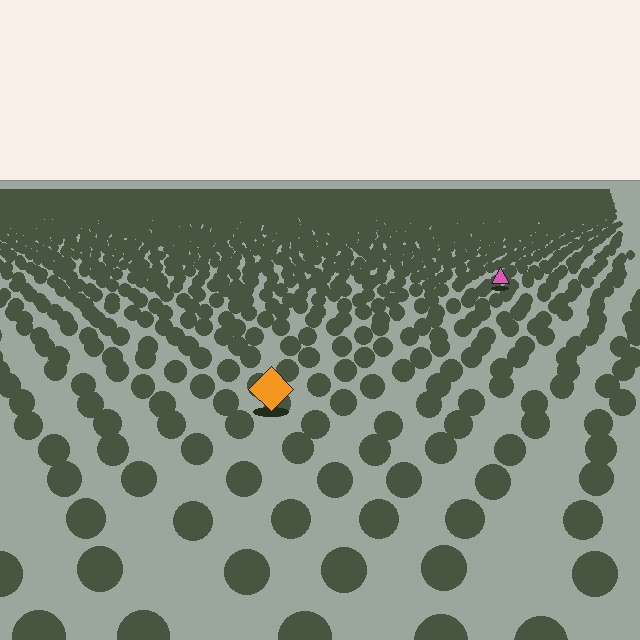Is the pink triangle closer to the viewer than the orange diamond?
No. The orange diamond is closer — you can tell from the texture gradient: the ground texture is coarser near it.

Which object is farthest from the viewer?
The pink triangle is farthest from the viewer. It appears smaller and the ground texture around it is denser.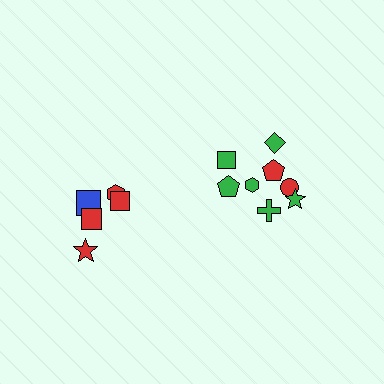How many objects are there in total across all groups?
There are 13 objects.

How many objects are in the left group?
There are 5 objects.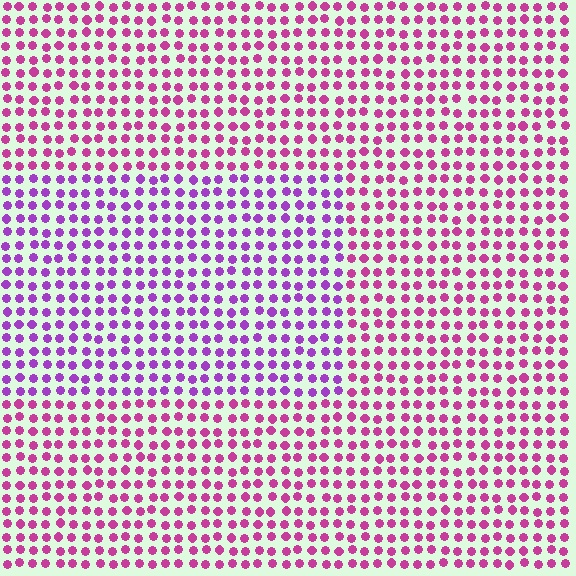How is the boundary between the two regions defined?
The boundary is defined purely by a slight shift in hue (about 35 degrees). Spacing, size, and orientation are identical on both sides.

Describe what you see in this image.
The image is filled with small magenta elements in a uniform arrangement. A rectangle-shaped region is visible where the elements are tinted to a slightly different hue, forming a subtle color boundary.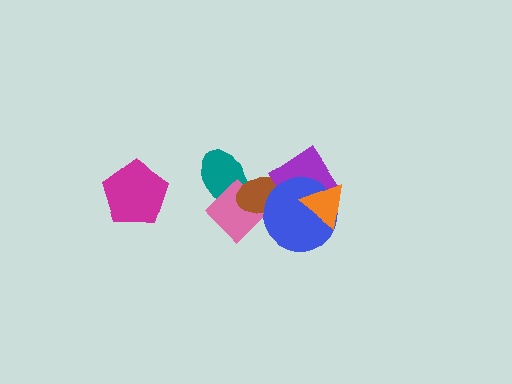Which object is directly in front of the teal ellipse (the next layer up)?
The pink diamond is directly in front of the teal ellipse.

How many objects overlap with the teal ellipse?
2 objects overlap with the teal ellipse.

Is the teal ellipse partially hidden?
Yes, it is partially covered by another shape.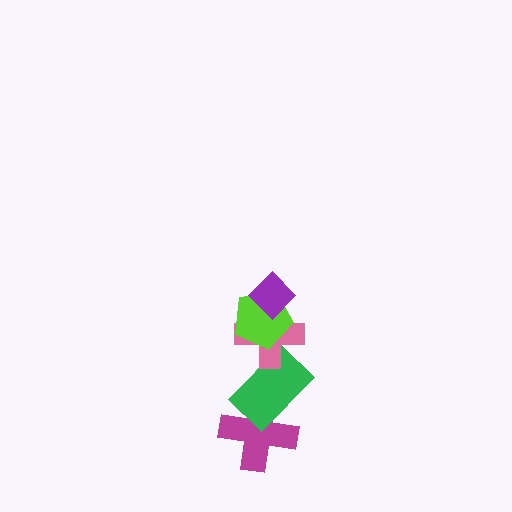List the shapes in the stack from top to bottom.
From top to bottom: the purple diamond, the lime pentagon, the pink cross, the green rectangle, the magenta cross.